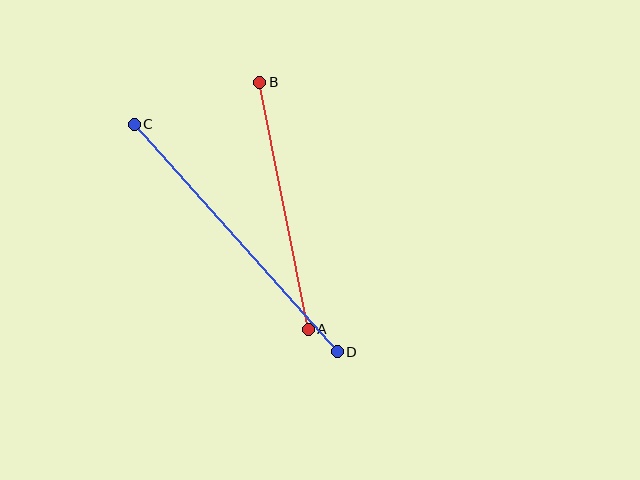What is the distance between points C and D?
The distance is approximately 305 pixels.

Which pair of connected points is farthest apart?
Points C and D are farthest apart.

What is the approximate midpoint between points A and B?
The midpoint is at approximately (284, 206) pixels.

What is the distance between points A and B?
The distance is approximately 251 pixels.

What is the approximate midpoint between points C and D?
The midpoint is at approximately (236, 238) pixels.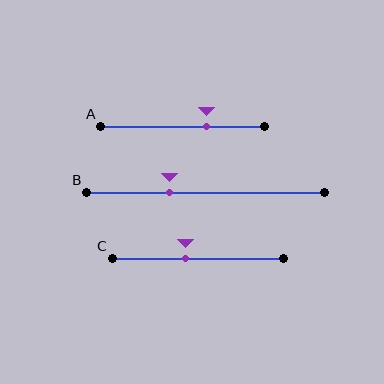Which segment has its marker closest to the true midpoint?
Segment C has its marker closest to the true midpoint.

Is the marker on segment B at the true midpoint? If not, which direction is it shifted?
No, the marker on segment B is shifted to the left by about 15% of the segment length.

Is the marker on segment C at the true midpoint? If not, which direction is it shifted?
No, the marker on segment C is shifted to the left by about 7% of the segment length.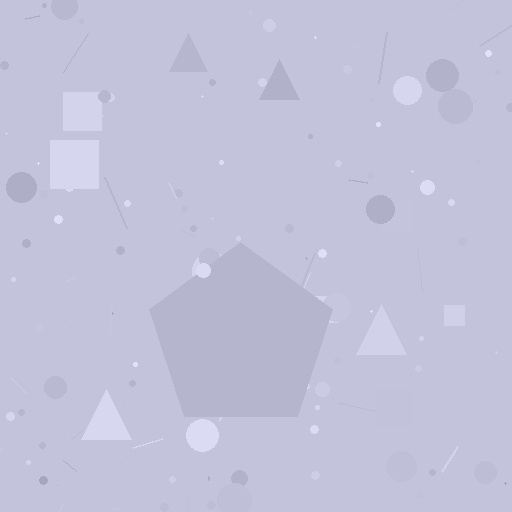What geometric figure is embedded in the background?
A pentagon is embedded in the background.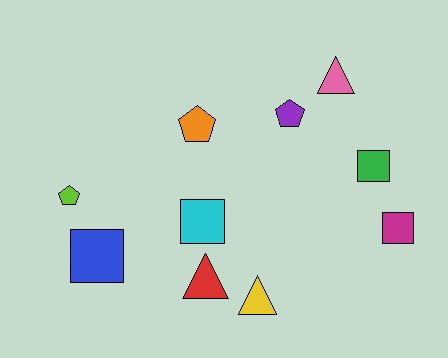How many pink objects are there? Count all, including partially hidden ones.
There is 1 pink object.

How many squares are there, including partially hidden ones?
There are 4 squares.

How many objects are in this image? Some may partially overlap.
There are 10 objects.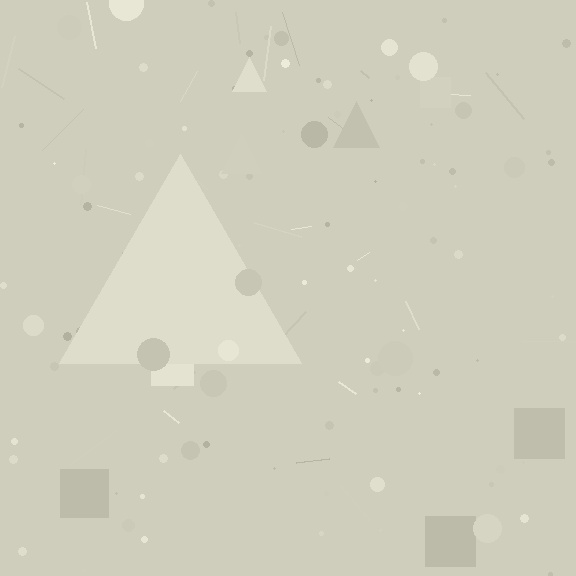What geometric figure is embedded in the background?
A triangle is embedded in the background.